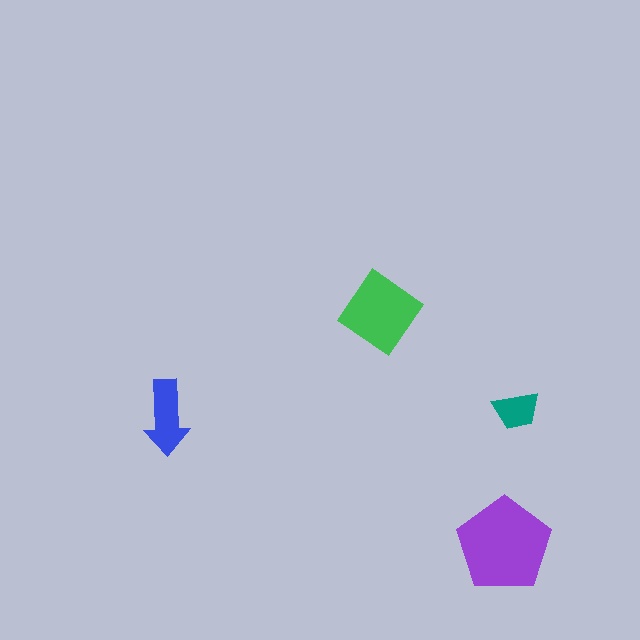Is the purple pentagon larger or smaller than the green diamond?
Larger.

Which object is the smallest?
The teal trapezoid.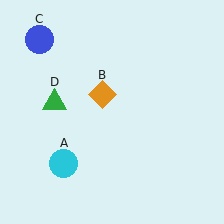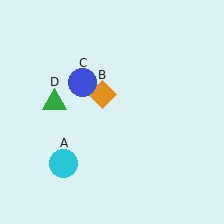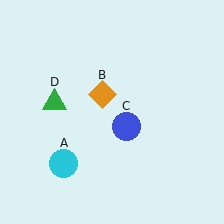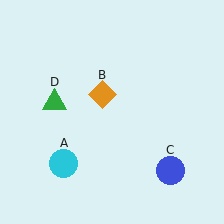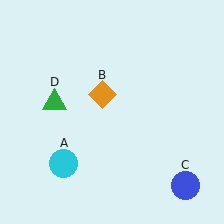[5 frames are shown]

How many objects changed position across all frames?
1 object changed position: blue circle (object C).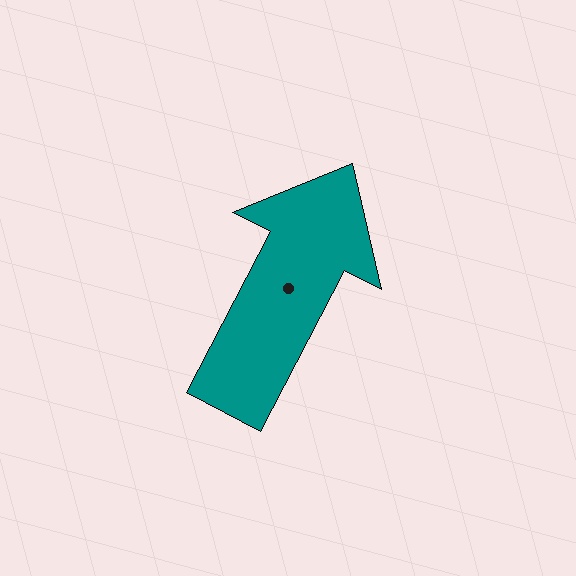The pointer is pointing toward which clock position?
Roughly 1 o'clock.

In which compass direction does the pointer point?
Northeast.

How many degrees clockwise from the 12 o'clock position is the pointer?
Approximately 27 degrees.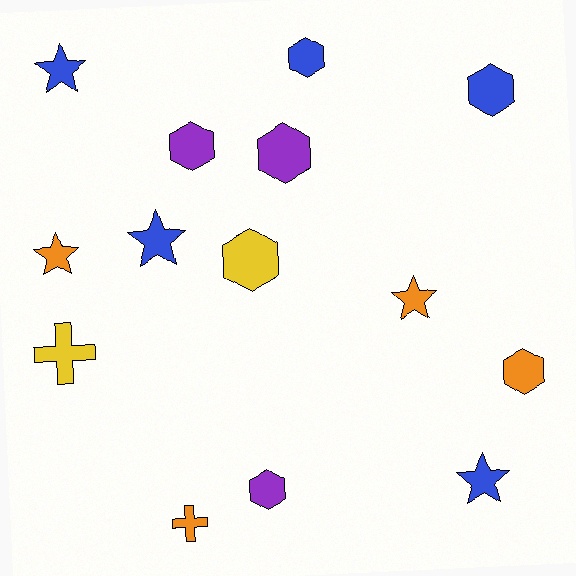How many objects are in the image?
There are 14 objects.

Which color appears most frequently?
Blue, with 5 objects.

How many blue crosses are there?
There are no blue crosses.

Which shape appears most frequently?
Hexagon, with 7 objects.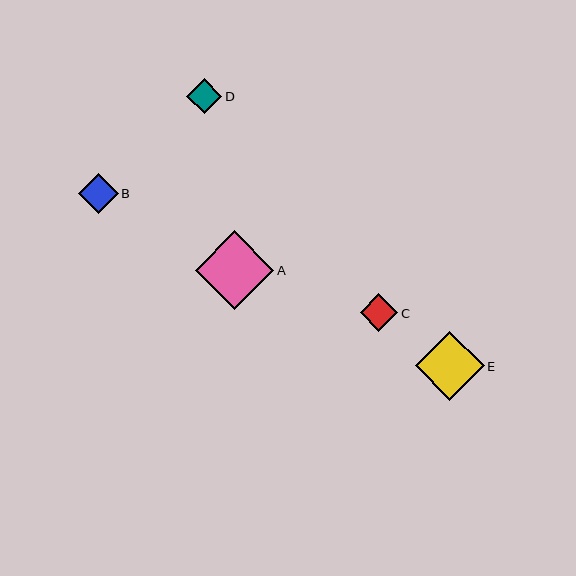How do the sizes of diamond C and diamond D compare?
Diamond C and diamond D are approximately the same size.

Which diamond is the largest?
Diamond A is the largest with a size of approximately 78 pixels.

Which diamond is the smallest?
Diamond D is the smallest with a size of approximately 35 pixels.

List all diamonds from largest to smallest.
From largest to smallest: A, E, B, C, D.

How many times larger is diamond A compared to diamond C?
Diamond A is approximately 2.1 times the size of diamond C.